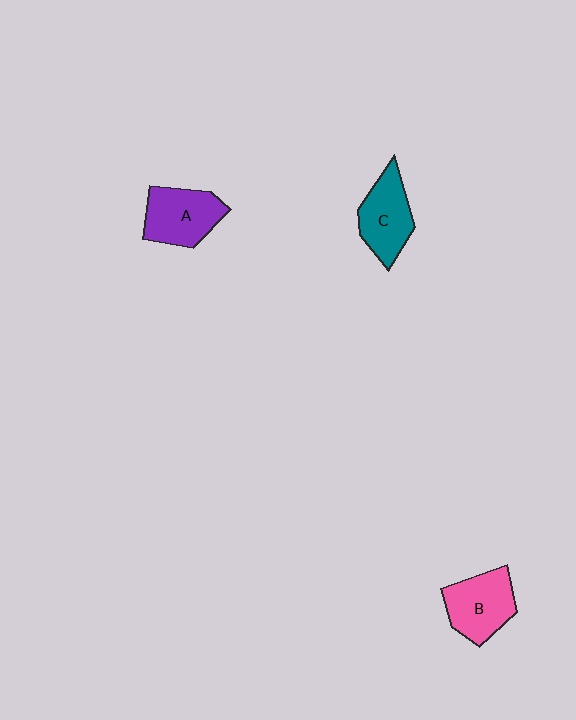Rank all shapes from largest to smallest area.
From largest to smallest: B (pink), A (purple), C (teal).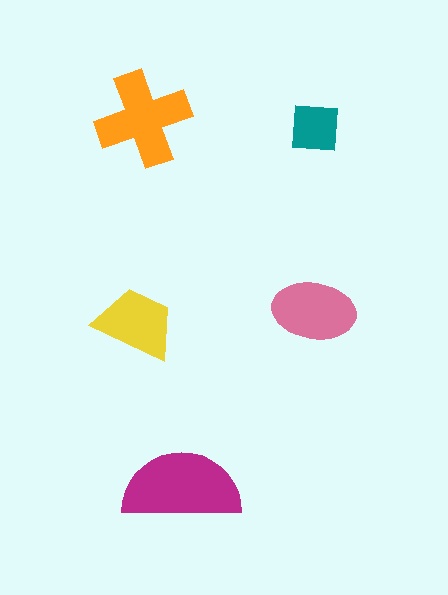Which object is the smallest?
The teal square.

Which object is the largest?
The magenta semicircle.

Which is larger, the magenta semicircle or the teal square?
The magenta semicircle.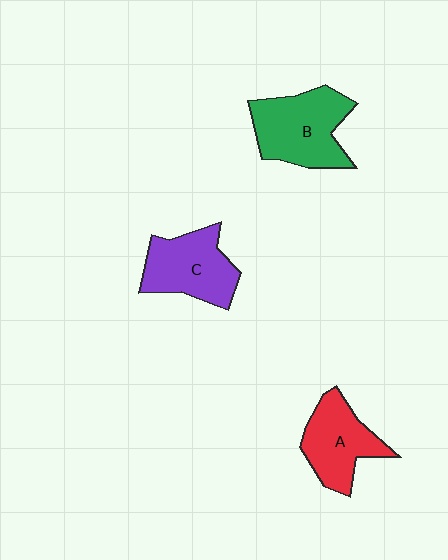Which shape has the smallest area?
Shape A (red).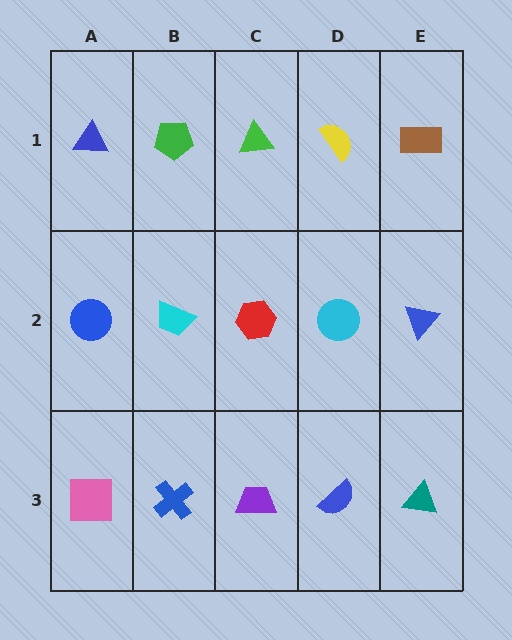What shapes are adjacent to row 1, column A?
A blue circle (row 2, column A), a green pentagon (row 1, column B).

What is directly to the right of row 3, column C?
A blue semicircle.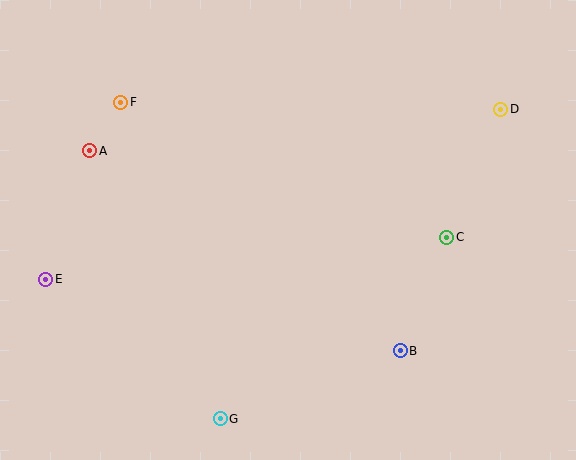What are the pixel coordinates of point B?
Point B is at (400, 351).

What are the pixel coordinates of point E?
Point E is at (46, 279).